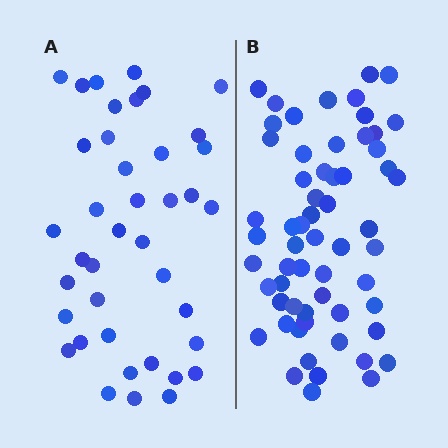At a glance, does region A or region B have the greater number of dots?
Region B (the right region) has more dots.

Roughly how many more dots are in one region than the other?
Region B has approximately 20 more dots than region A.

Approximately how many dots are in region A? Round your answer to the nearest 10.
About 40 dots.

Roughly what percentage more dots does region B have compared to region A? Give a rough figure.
About 50% more.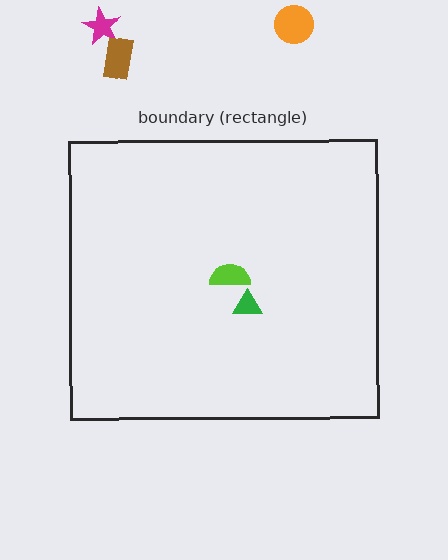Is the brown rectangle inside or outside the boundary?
Outside.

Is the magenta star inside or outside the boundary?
Outside.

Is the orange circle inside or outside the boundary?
Outside.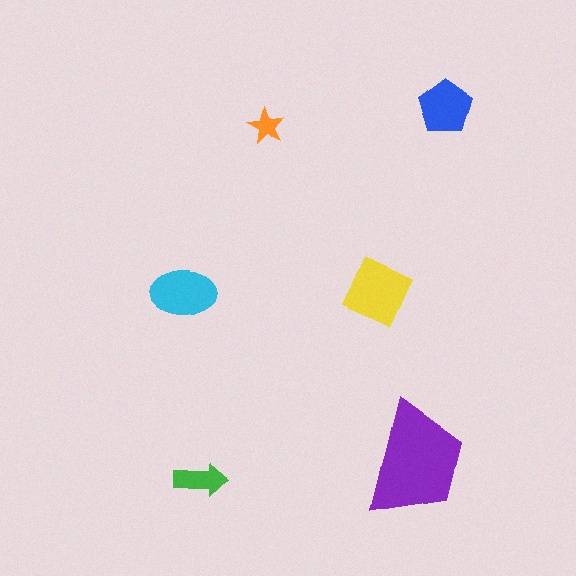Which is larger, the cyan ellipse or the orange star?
The cyan ellipse.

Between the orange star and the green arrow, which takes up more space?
The green arrow.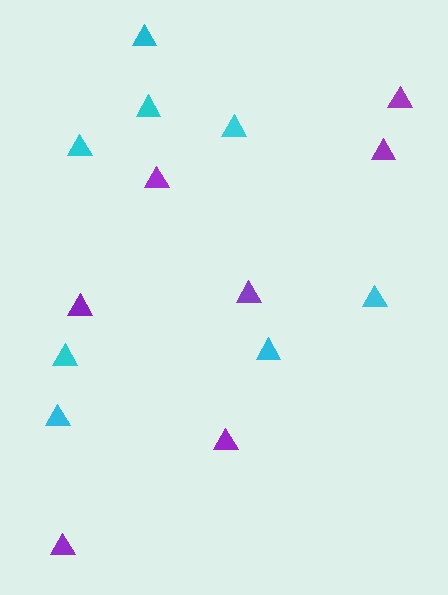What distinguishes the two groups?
There are 2 groups: one group of cyan triangles (8) and one group of purple triangles (7).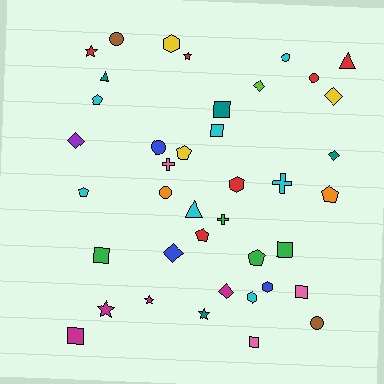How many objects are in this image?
There are 40 objects.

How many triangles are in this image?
There are 3 triangles.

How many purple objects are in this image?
There is 1 purple object.